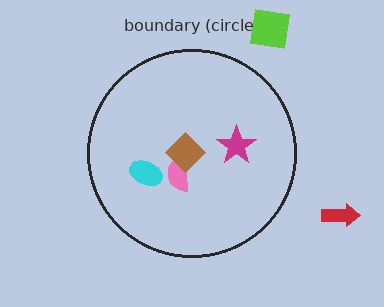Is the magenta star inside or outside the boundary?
Inside.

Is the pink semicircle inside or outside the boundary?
Inside.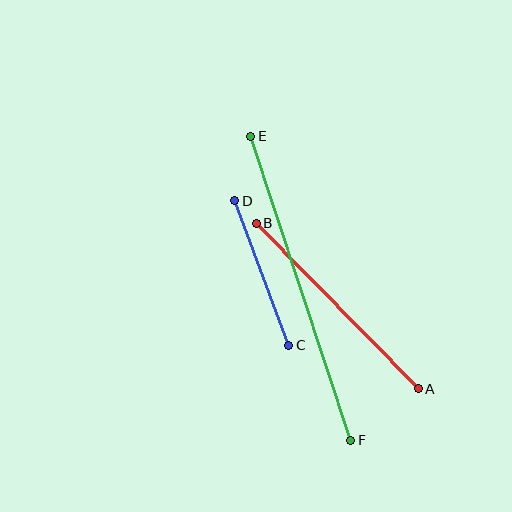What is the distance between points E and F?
The distance is approximately 320 pixels.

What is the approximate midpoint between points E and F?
The midpoint is at approximately (301, 288) pixels.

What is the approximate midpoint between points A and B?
The midpoint is at approximately (337, 306) pixels.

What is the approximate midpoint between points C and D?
The midpoint is at approximately (262, 273) pixels.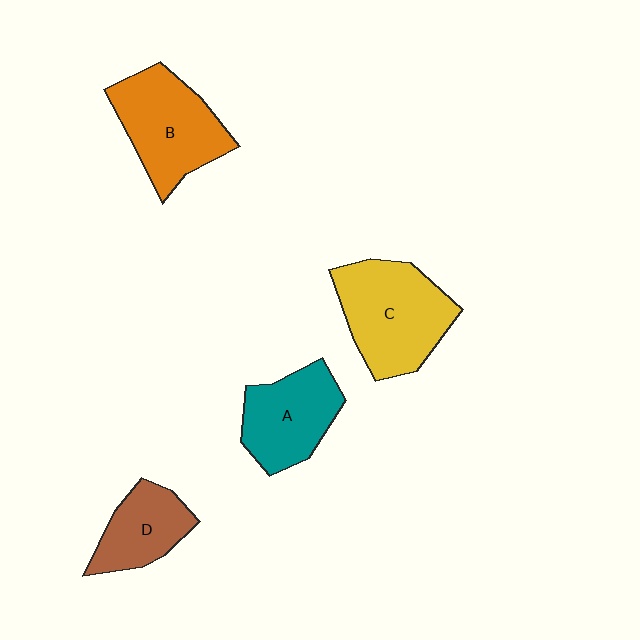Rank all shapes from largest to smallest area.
From largest to smallest: C (yellow), B (orange), A (teal), D (brown).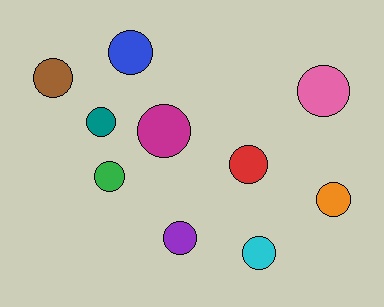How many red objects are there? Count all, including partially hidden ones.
There is 1 red object.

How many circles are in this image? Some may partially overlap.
There are 10 circles.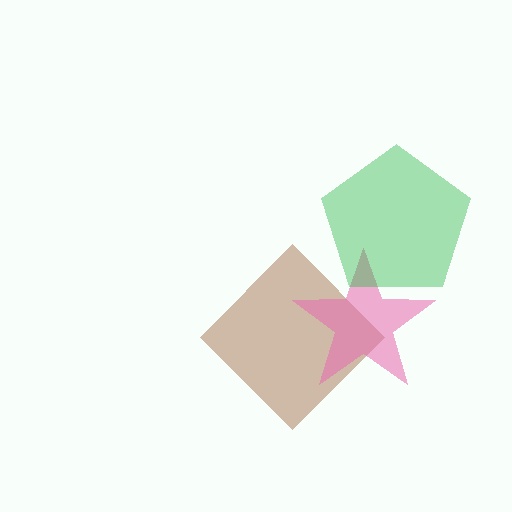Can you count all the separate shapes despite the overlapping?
Yes, there are 3 separate shapes.